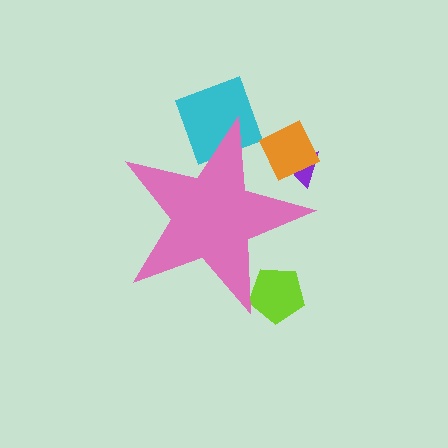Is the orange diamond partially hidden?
Yes, the orange diamond is partially hidden behind the pink star.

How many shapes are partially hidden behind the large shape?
4 shapes are partially hidden.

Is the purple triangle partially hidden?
Yes, the purple triangle is partially hidden behind the pink star.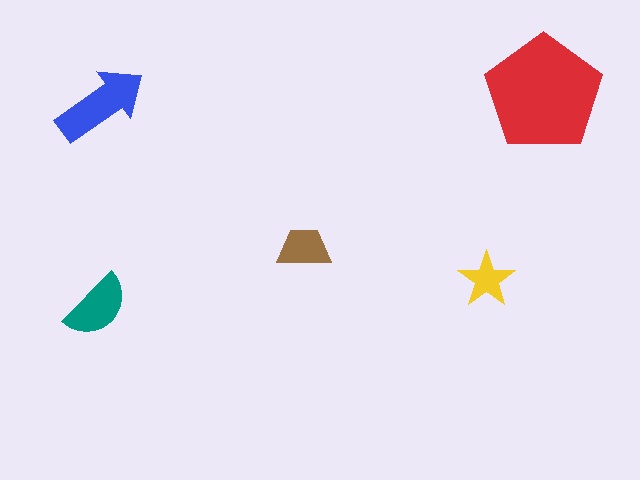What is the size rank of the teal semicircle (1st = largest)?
3rd.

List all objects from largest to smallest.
The red pentagon, the blue arrow, the teal semicircle, the brown trapezoid, the yellow star.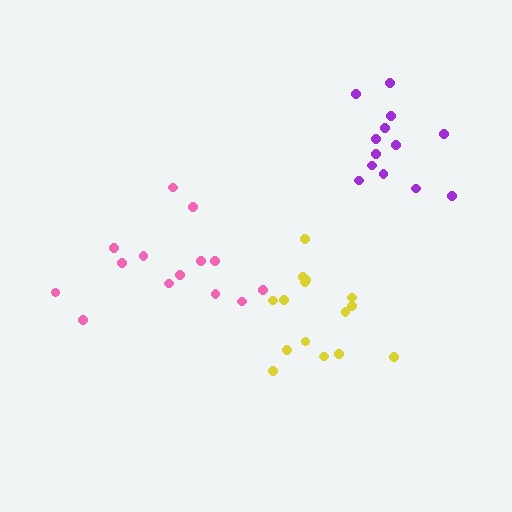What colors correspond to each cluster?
The clusters are colored: purple, pink, yellow.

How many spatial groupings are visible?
There are 3 spatial groupings.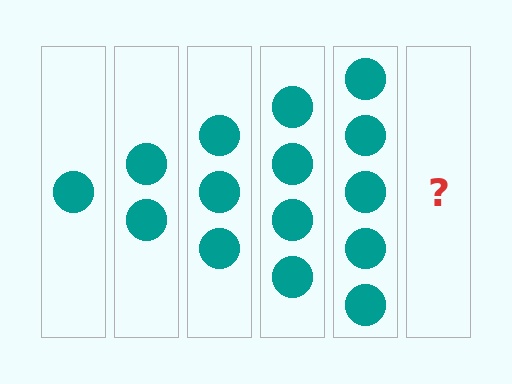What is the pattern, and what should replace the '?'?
The pattern is that each step adds one more circle. The '?' should be 6 circles.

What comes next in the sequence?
The next element should be 6 circles.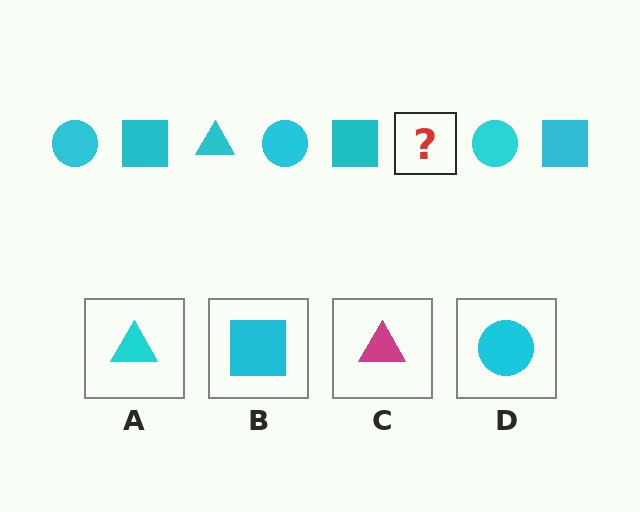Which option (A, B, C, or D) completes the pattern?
A.